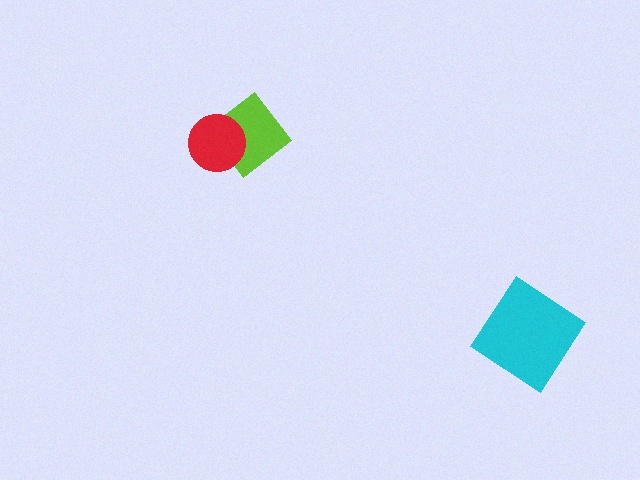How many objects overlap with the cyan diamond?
0 objects overlap with the cyan diamond.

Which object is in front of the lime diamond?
The red circle is in front of the lime diamond.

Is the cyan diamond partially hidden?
No, no other shape covers it.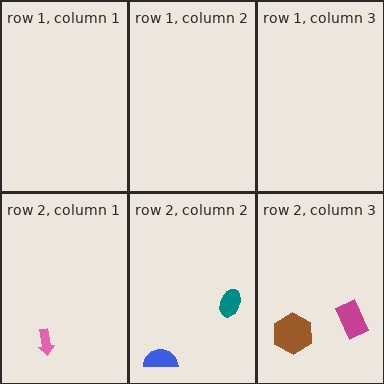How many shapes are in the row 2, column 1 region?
1.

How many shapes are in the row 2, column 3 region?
2.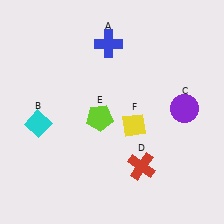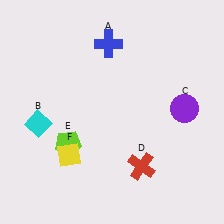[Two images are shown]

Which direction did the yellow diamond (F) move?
The yellow diamond (F) moved left.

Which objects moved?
The objects that moved are: the lime pentagon (E), the yellow diamond (F).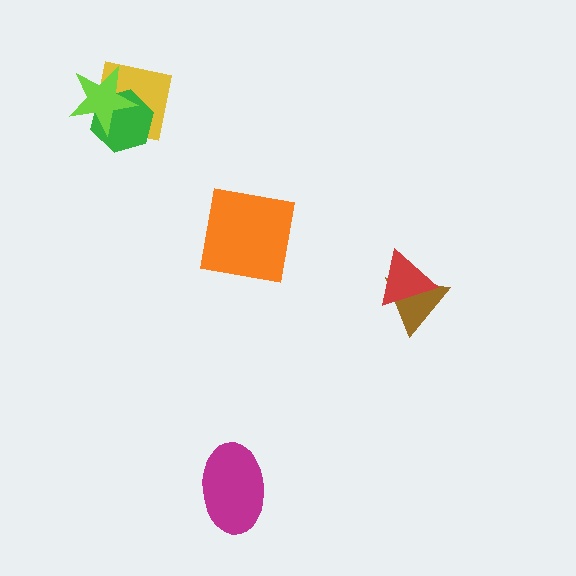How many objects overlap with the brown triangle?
1 object overlaps with the brown triangle.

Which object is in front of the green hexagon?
The lime star is in front of the green hexagon.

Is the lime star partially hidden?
No, no other shape covers it.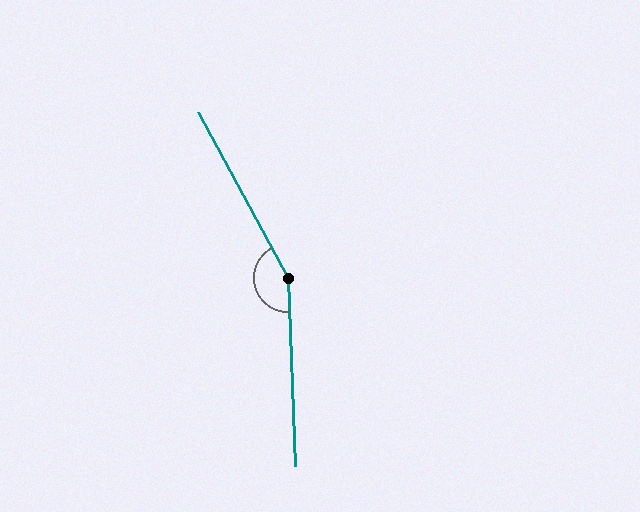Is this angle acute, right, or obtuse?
It is obtuse.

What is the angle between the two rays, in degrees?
Approximately 154 degrees.